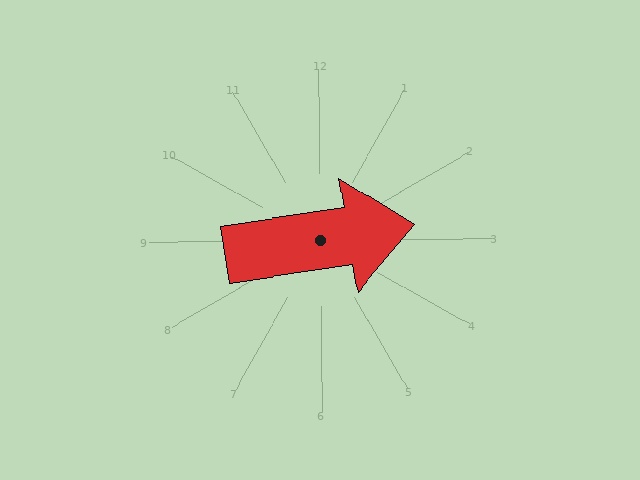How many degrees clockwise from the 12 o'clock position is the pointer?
Approximately 81 degrees.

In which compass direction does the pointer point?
East.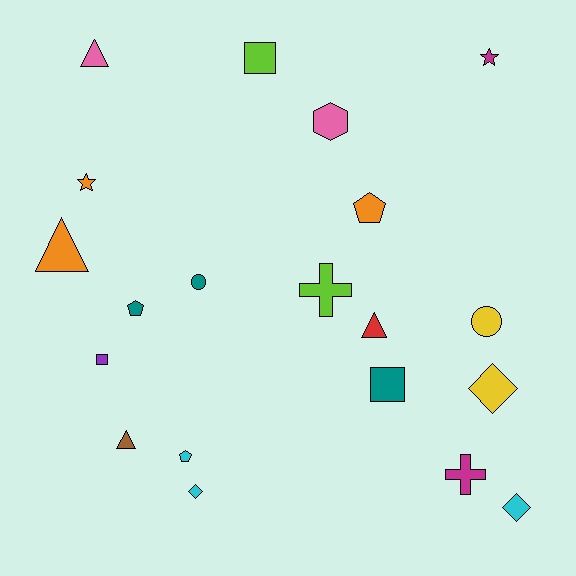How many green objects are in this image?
There are no green objects.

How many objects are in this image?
There are 20 objects.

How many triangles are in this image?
There are 4 triangles.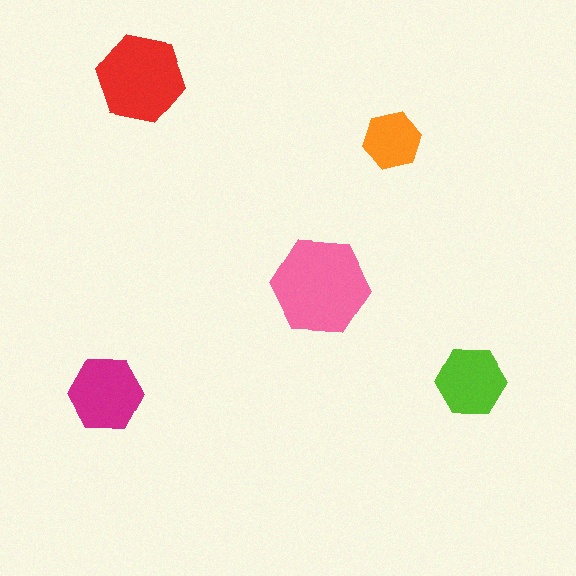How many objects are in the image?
There are 5 objects in the image.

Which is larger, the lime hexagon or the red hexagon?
The red one.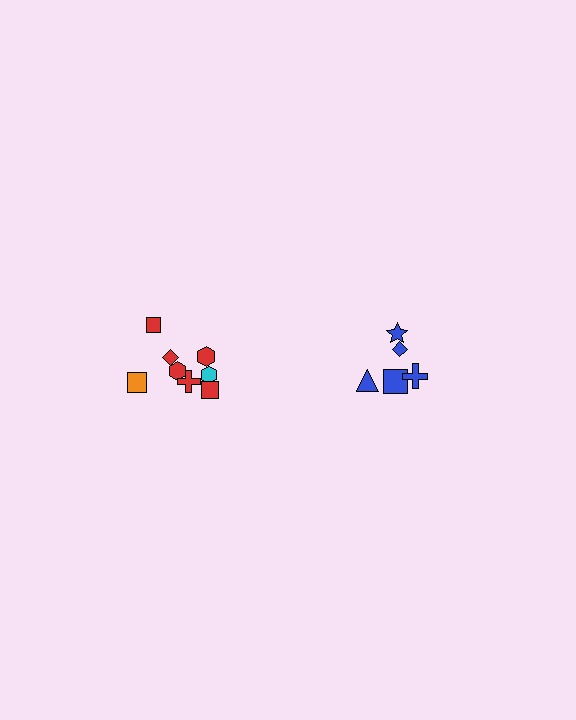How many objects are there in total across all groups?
There are 13 objects.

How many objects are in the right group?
There are 5 objects.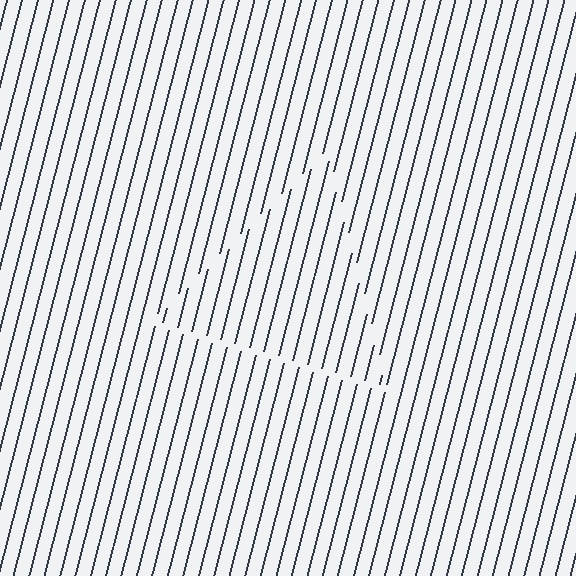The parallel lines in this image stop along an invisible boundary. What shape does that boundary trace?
An illusory triangle. The interior of the shape contains the same grating, shifted by half a period — the contour is defined by the phase discontinuity where line-ends from the inner and outer gratings abut.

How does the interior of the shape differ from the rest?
The interior of the shape contains the same grating, shifted by half a period — the contour is defined by the phase discontinuity where line-ends from the inner and outer gratings abut.